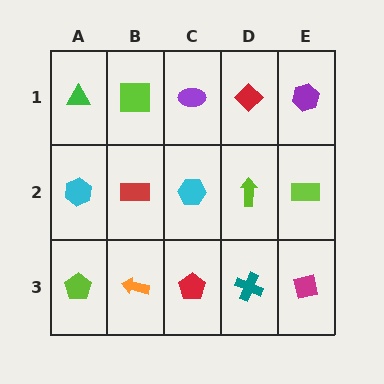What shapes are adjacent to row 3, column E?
A lime rectangle (row 2, column E), a teal cross (row 3, column D).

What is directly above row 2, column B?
A lime square.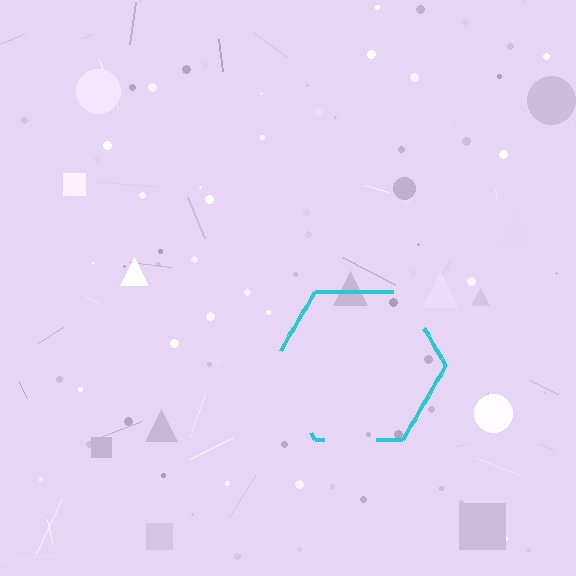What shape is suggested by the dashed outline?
The dashed outline suggests a hexagon.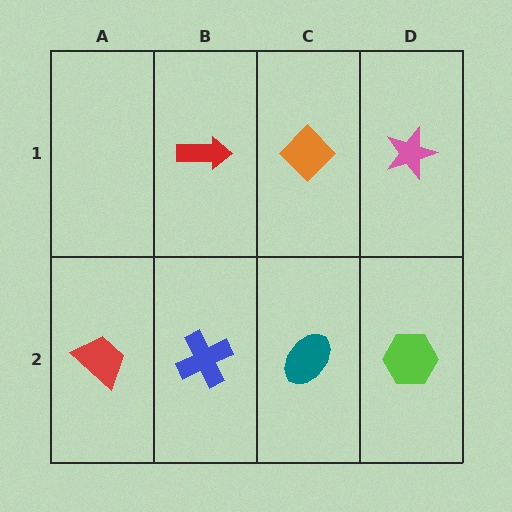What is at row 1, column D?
A pink star.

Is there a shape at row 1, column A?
No, that cell is empty.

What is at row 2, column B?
A blue cross.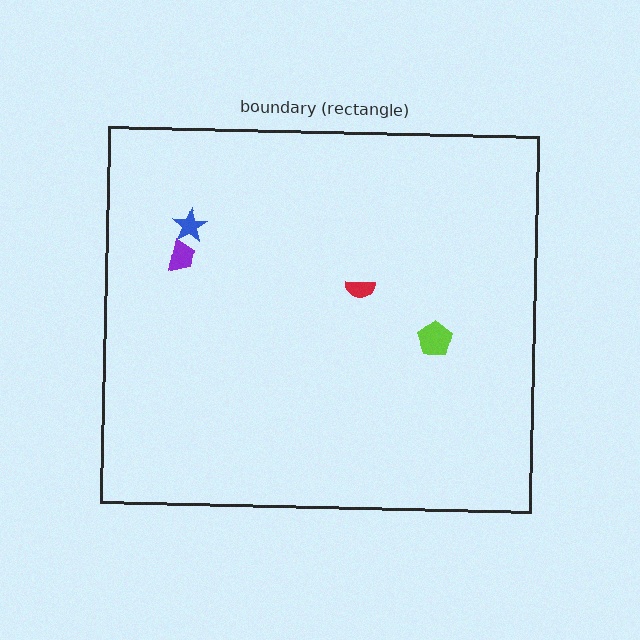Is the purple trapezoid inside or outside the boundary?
Inside.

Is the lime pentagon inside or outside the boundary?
Inside.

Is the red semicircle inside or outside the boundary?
Inside.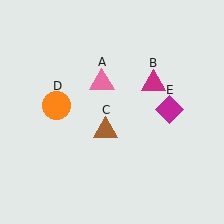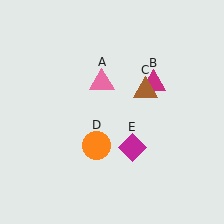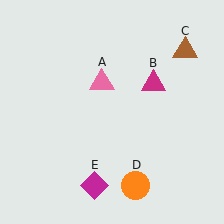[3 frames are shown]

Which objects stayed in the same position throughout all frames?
Pink triangle (object A) and magenta triangle (object B) remained stationary.